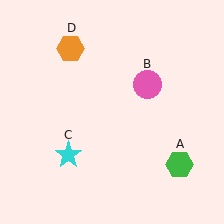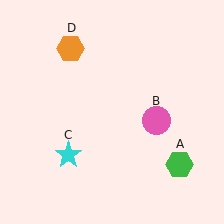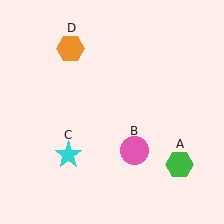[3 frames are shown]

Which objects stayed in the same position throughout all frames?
Green hexagon (object A) and cyan star (object C) and orange hexagon (object D) remained stationary.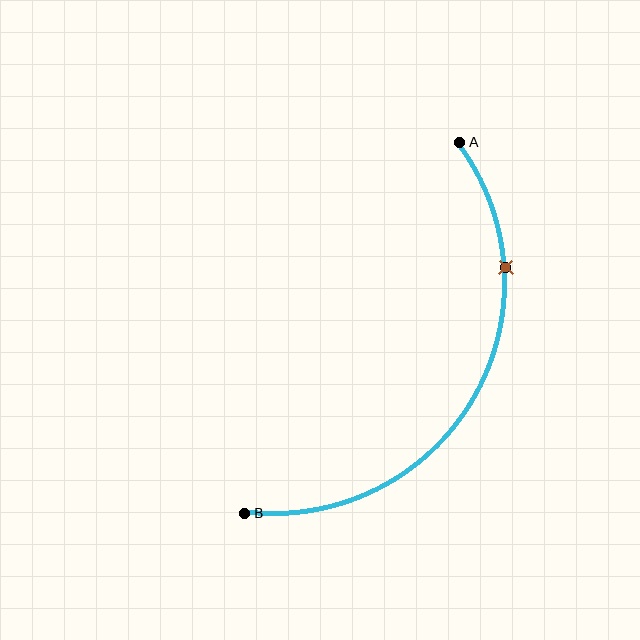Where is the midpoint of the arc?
The arc midpoint is the point on the curve farthest from the straight line joining A and B. It sits to the right of that line.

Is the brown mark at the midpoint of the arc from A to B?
No. The brown mark lies on the arc but is closer to endpoint A. The arc midpoint would be at the point on the curve equidistant along the arc from both A and B.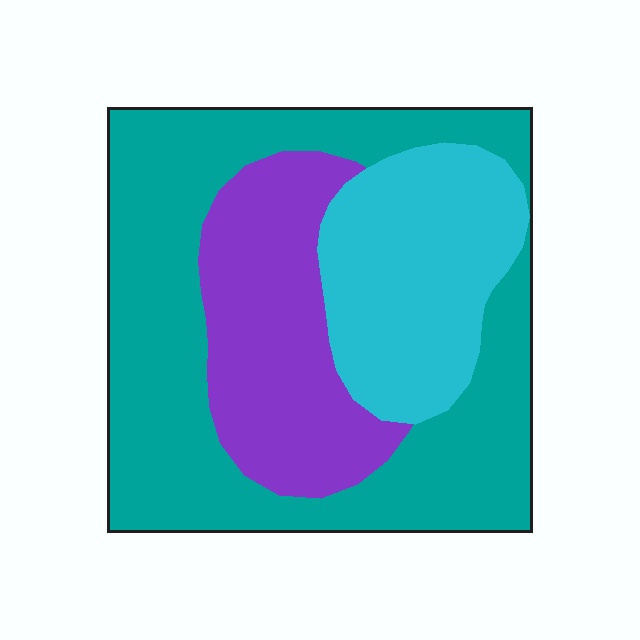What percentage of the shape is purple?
Purple covers around 25% of the shape.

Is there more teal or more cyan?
Teal.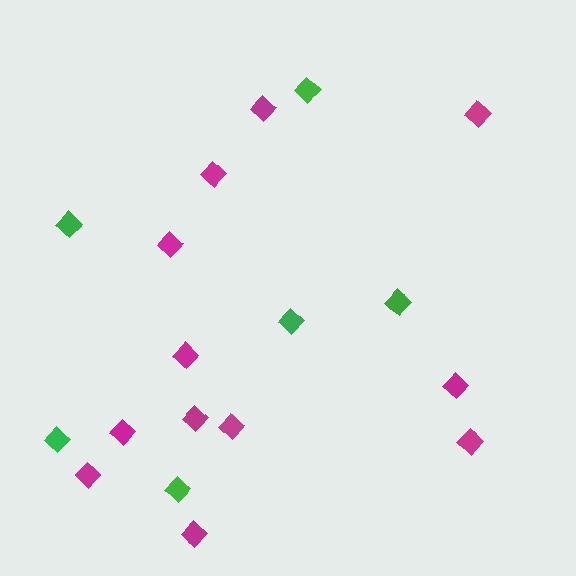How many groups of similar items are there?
There are 2 groups: one group of magenta diamonds (12) and one group of green diamonds (6).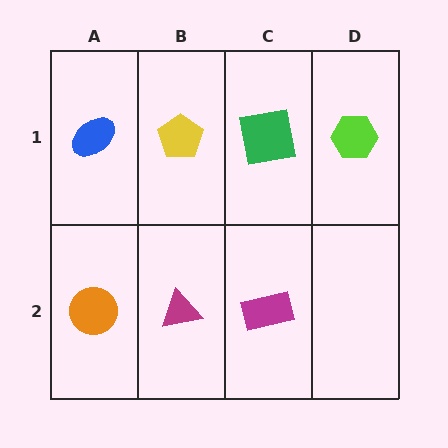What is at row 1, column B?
A yellow pentagon.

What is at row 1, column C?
A green square.